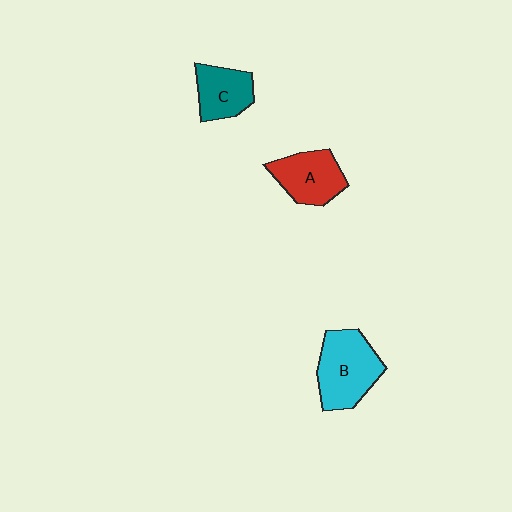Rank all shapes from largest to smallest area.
From largest to smallest: B (cyan), A (red), C (teal).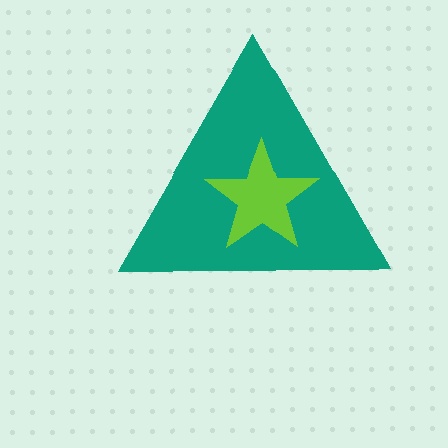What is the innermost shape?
The lime star.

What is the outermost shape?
The teal triangle.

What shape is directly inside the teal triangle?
The lime star.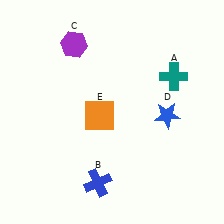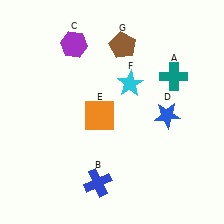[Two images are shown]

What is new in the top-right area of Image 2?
A brown pentagon (G) was added in the top-right area of Image 2.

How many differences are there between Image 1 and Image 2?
There are 2 differences between the two images.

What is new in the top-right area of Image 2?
A cyan star (F) was added in the top-right area of Image 2.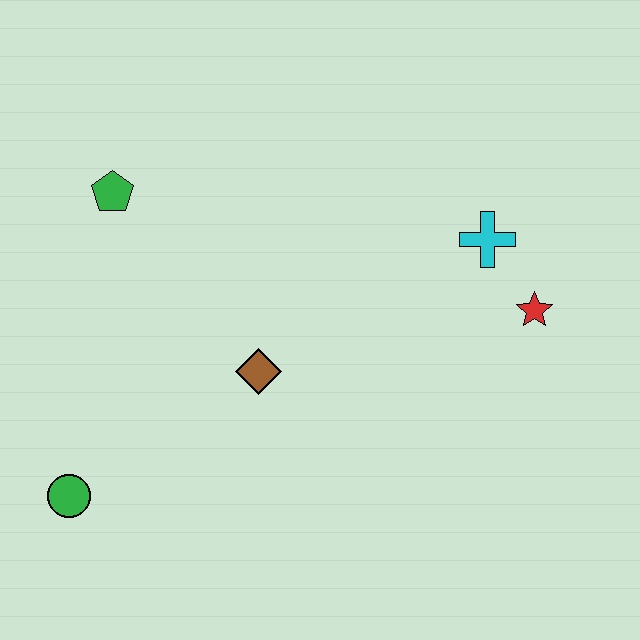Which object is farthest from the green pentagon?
The red star is farthest from the green pentagon.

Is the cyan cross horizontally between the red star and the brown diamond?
Yes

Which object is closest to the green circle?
The brown diamond is closest to the green circle.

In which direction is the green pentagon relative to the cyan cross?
The green pentagon is to the left of the cyan cross.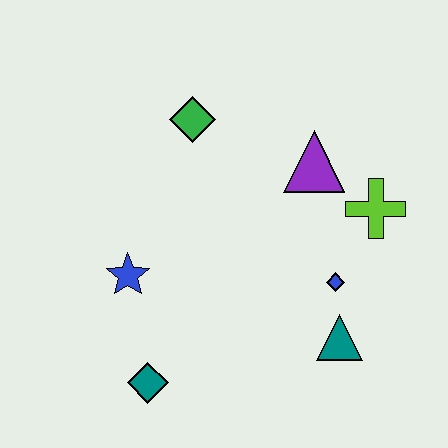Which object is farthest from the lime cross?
The teal diamond is farthest from the lime cross.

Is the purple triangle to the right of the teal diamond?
Yes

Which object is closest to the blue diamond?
The teal triangle is closest to the blue diamond.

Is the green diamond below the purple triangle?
No